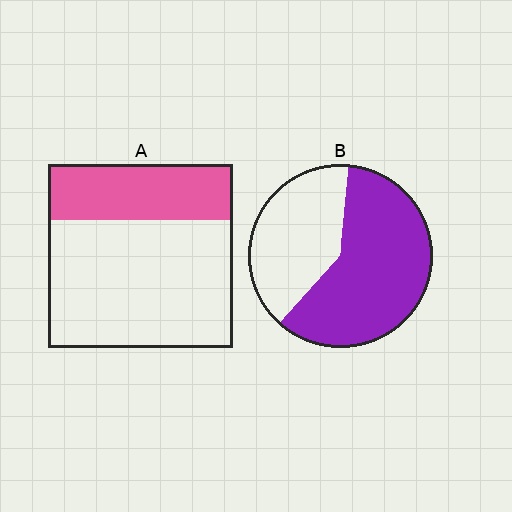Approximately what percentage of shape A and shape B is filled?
A is approximately 30% and B is approximately 60%.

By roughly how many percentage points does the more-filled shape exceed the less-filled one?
By roughly 30 percentage points (B over A).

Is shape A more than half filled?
No.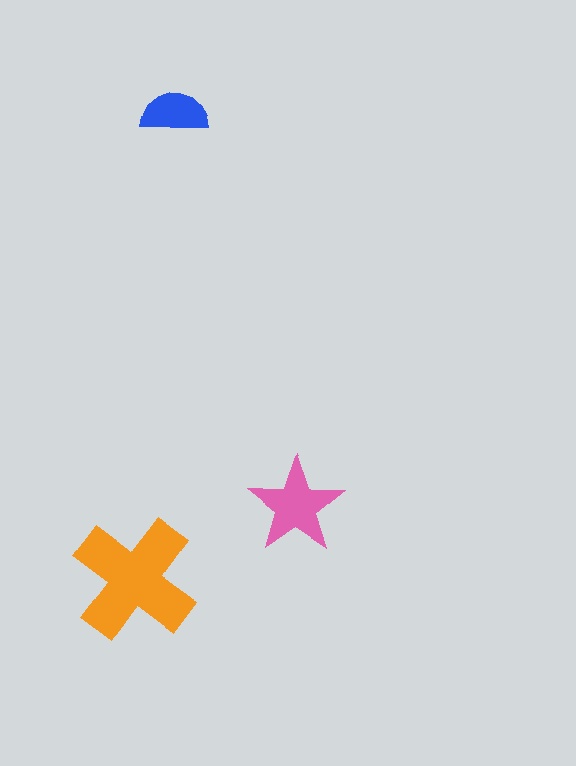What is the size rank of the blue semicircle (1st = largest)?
3rd.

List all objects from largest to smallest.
The orange cross, the pink star, the blue semicircle.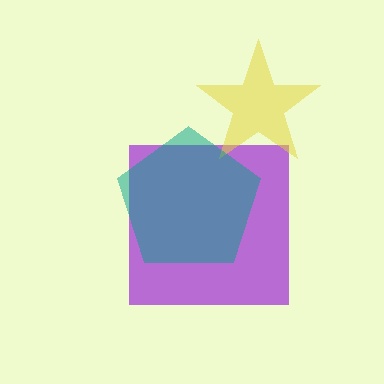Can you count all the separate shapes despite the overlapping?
Yes, there are 3 separate shapes.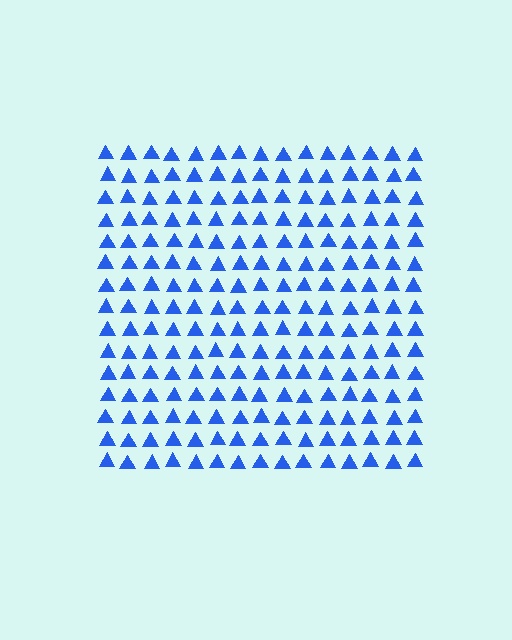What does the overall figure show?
The overall figure shows a square.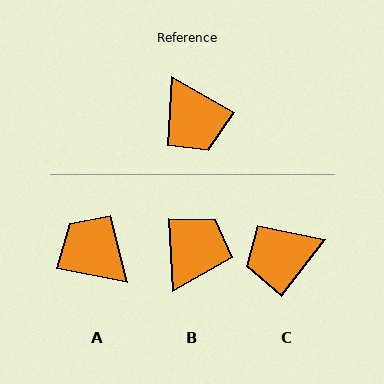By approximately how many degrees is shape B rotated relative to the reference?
Approximately 122 degrees counter-clockwise.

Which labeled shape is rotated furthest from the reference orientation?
A, about 162 degrees away.